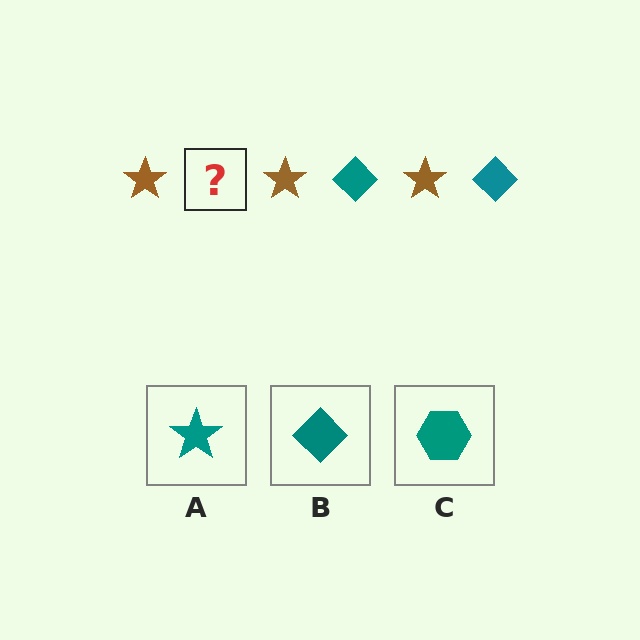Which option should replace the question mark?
Option B.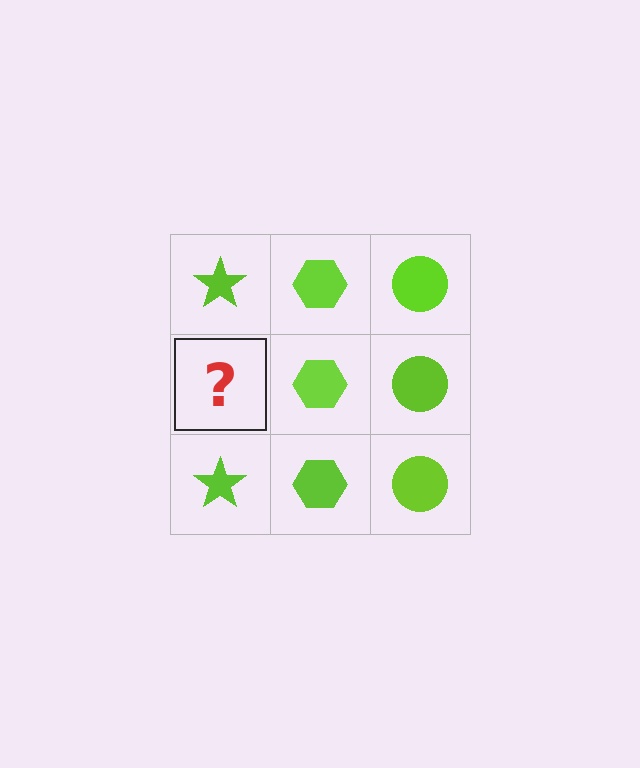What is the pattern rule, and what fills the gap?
The rule is that each column has a consistent shape. The gap should be filled with a lime star.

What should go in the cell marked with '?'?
The missing cell should contain a lime star.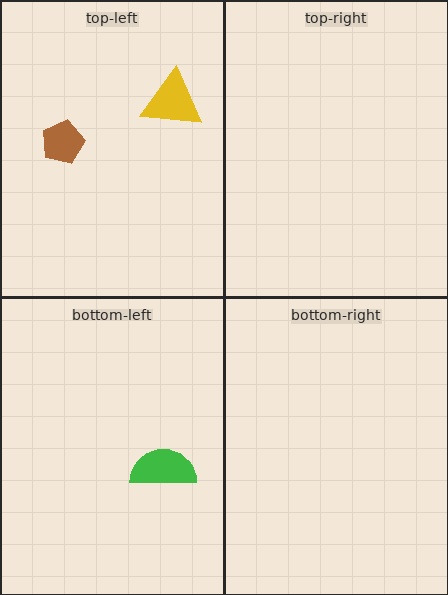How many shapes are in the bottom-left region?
1.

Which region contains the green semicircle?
The bottom-left region.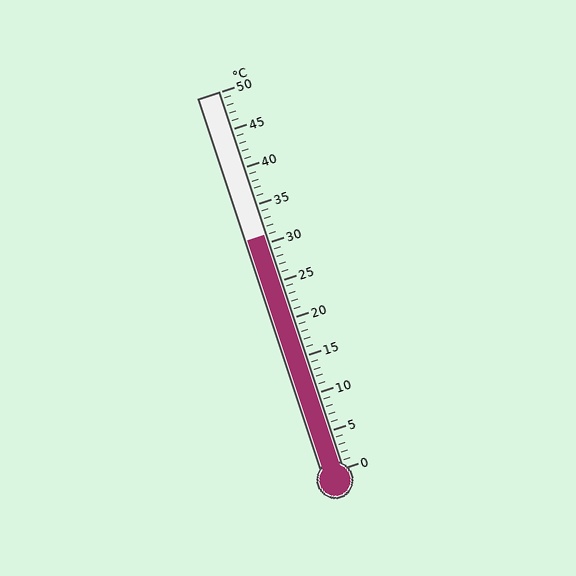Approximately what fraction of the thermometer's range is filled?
The thermometer is filled to approximately 60% of its range.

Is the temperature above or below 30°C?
The temperature is above 30°C.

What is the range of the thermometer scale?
The thermometer scale ranges from 0°C to 50°C.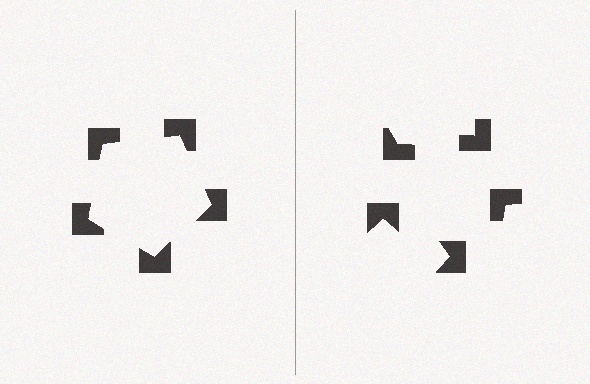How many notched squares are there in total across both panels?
10 — 5 on each side.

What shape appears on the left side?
An illusory pentagon.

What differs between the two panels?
The notched squares are positioned identically on both sides; only the wedge orientations differ. On the left they align to a pentagon; on the right they are misaligned.